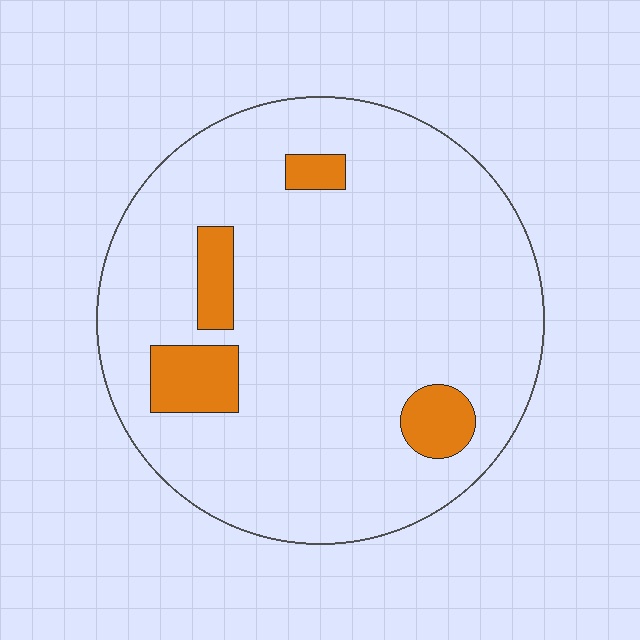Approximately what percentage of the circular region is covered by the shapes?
Approximately 10%.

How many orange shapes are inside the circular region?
4.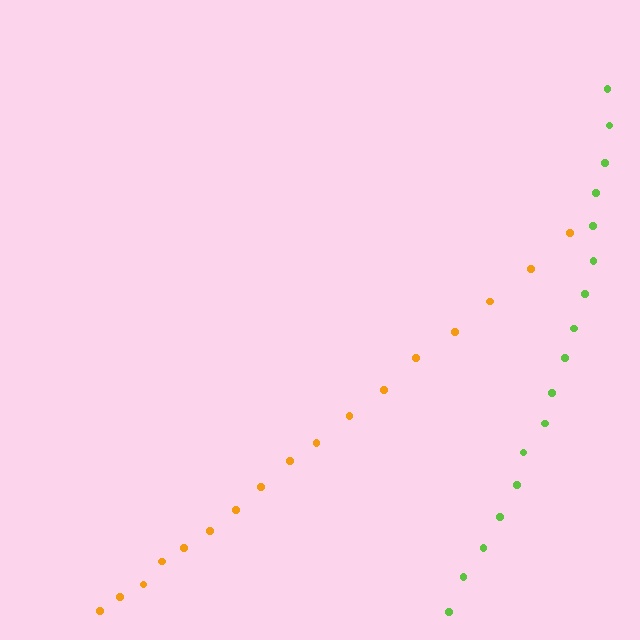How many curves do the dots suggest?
There are 2 distinct paths.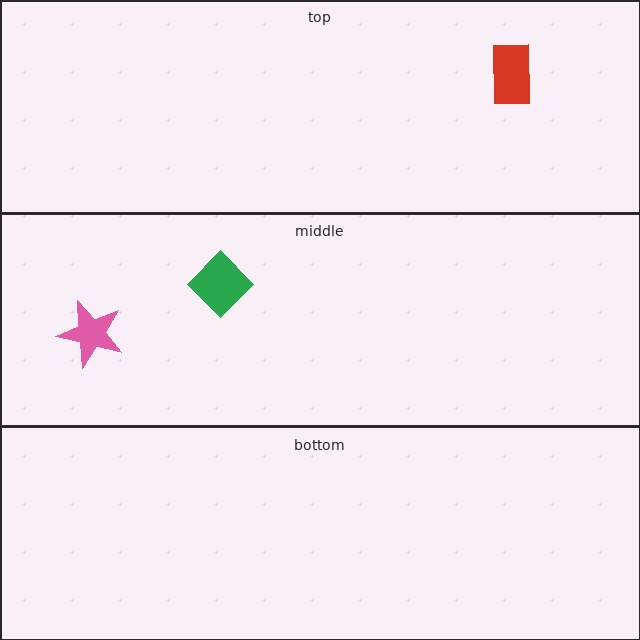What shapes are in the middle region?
The green diamond, the pink star.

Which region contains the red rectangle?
The top region.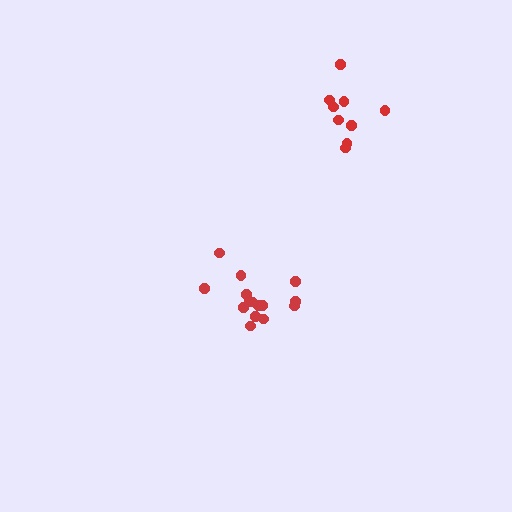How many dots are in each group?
Group 1: 15 dots, Group 2: 9 dots (24 total).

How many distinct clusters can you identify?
There are 2 distinct clusters.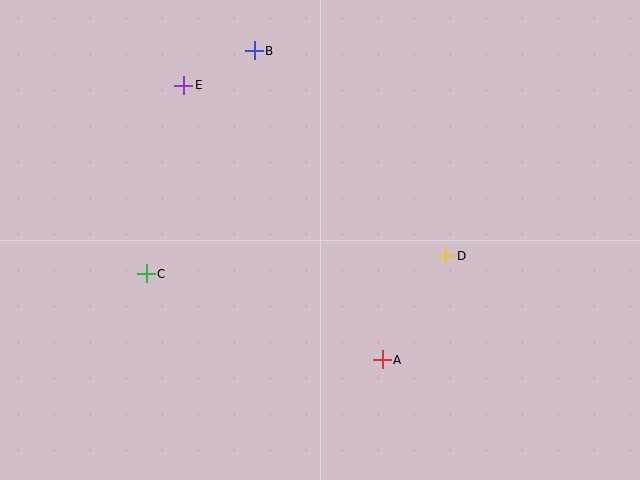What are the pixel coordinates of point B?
Point B is at (254, 51).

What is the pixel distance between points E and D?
The distance between E and D is 312 pixels.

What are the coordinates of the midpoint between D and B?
The midpoint between D and B is at (350, 153).